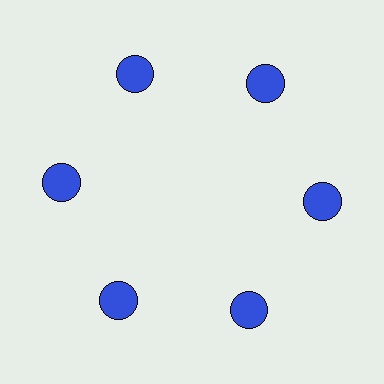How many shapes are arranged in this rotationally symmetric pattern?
There are 6 shapes, arranged in 6 groups of 1.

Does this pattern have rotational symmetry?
Yes, this pattern has 6-fold rotational symmetry. It looks the same after rotating 60 degrees around the center.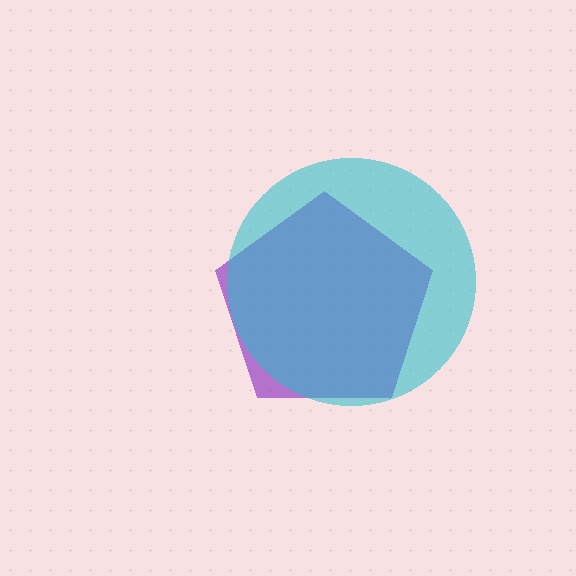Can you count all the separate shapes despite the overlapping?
Yes, there are 2 separate shapes.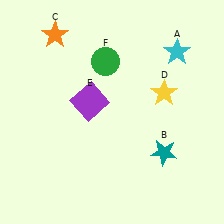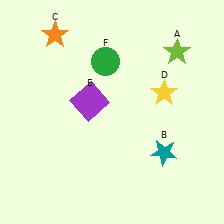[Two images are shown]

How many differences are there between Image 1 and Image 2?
There is 1 difference between the two images.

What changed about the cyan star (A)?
In Image 1, A is cyan. In Image 2, it changed to lime.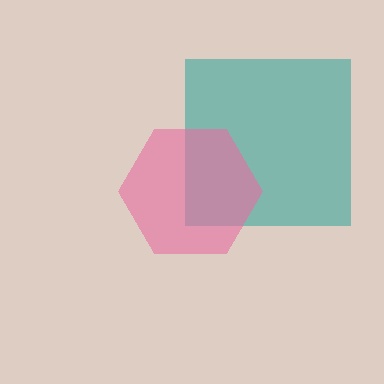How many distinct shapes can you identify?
There are 2 distinct shapes: a teal square, a pink hexagon.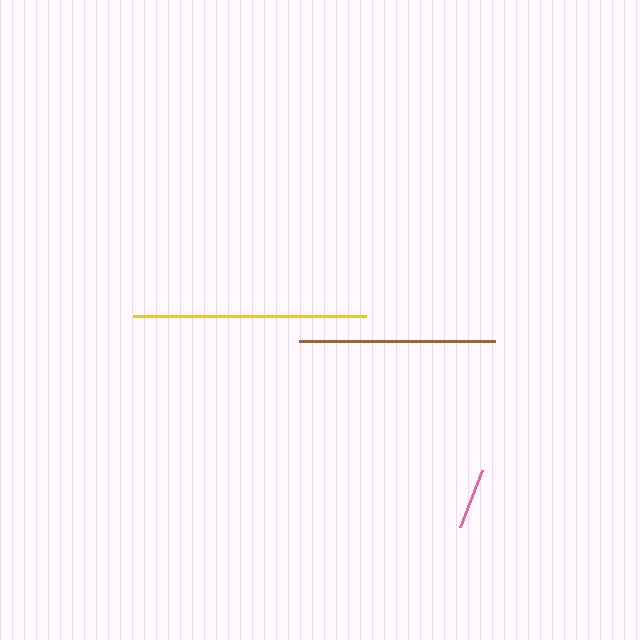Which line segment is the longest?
The yellow line is the longest at approximately 233 pixels.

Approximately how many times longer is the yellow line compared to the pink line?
The yellow line is approximately 3.9 times the length of the pink line.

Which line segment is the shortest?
The pink line is the shortest at approximately 60 pixels.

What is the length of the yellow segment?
The yellow segment is approximately 233 pixels long.